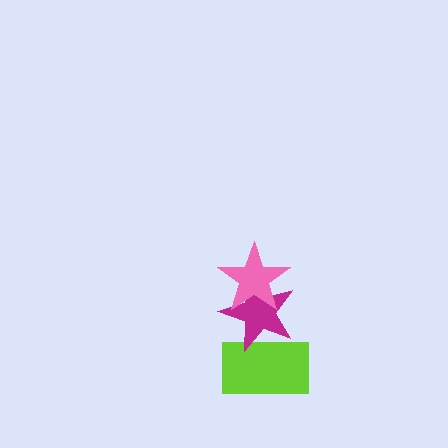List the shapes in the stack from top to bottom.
From top to bottom: the pink star, the magenta star, the lime rectangle.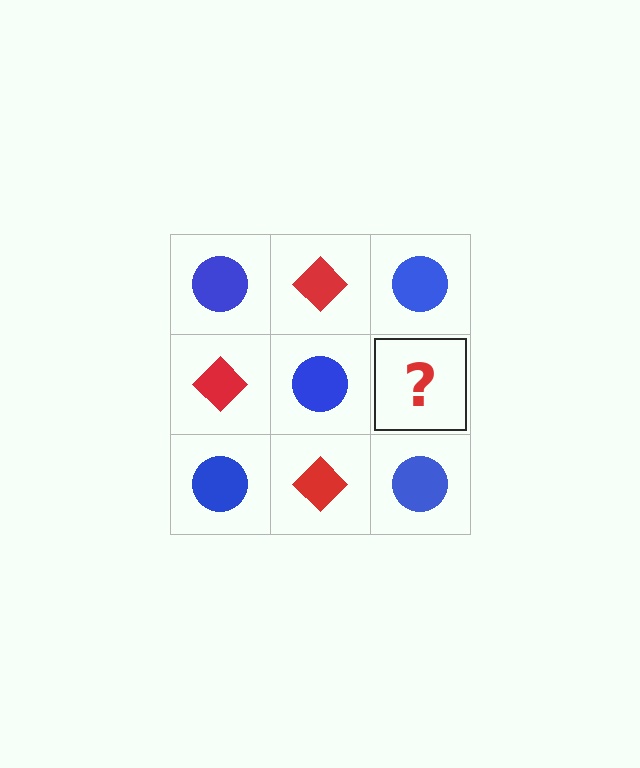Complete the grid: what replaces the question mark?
The question mark should be replaced with a red diamond.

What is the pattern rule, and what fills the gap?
The rule is that it alternates blue circle and red diamond in a checkerboard pattern. The gap should be filled with a red diamond.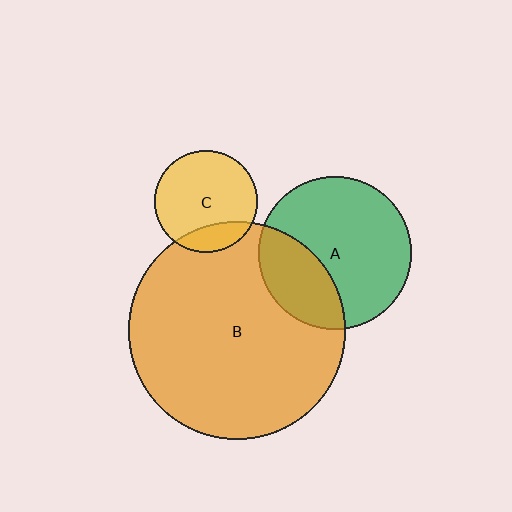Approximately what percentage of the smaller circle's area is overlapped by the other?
Approximately 20%.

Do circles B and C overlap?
Yes.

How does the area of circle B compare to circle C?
Approximately 4.5 times.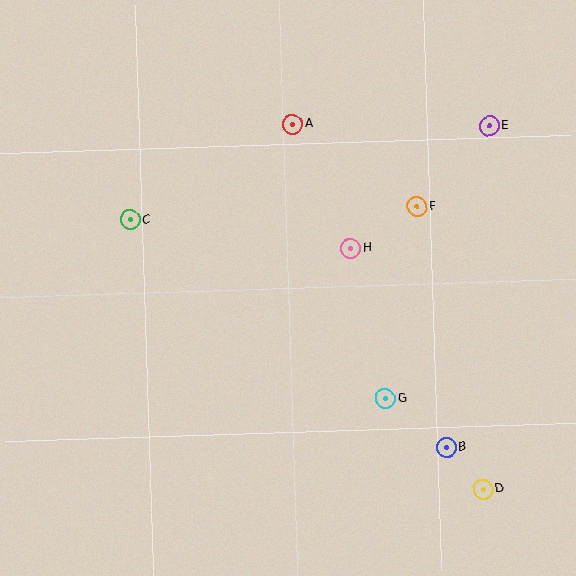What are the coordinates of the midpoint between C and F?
The midpoint between C and F is at (274, 213).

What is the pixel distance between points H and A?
The distance between H and A is 137 pixels.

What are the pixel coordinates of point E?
Point E is at (489, 126).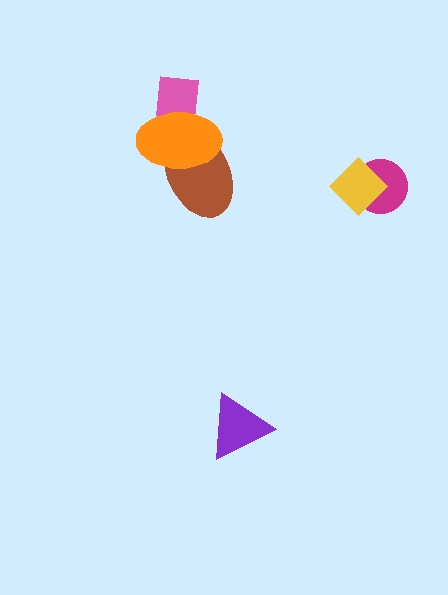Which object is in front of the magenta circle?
The yellow diamond is in front of the magenta circle.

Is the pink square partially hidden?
Yes, it is partially covered by another shape.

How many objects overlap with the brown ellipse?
1 object overlaps with the brown ellipse.